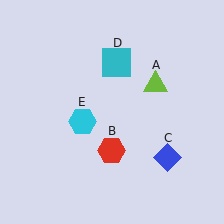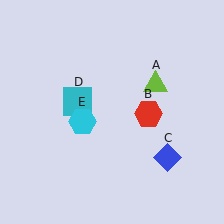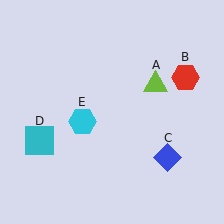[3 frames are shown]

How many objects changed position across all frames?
2 objects changed position: red hexagon (object B), cyan square (object D).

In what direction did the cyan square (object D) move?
The cyan square (object D) moved down and to the left.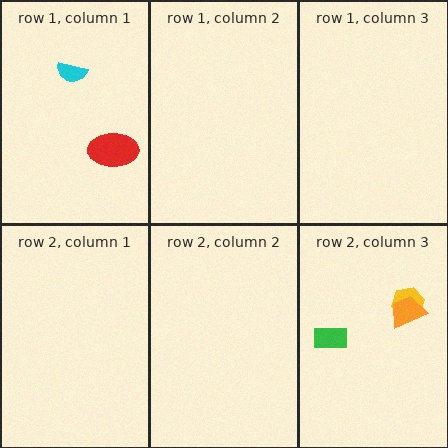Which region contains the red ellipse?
The row 1, column 1 region.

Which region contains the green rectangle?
The row 2, column 3 region.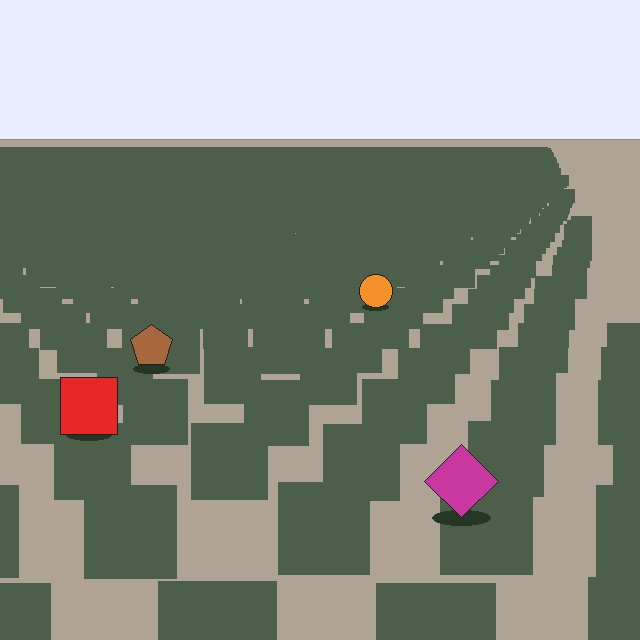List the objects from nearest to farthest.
From nearest to farthest: the magenta diamond, the red square, the brown pentagon, the orange circle.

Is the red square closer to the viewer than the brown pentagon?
Yes. The red square is closer — you can tell from the texture gradient: the ground texture is coarser near it.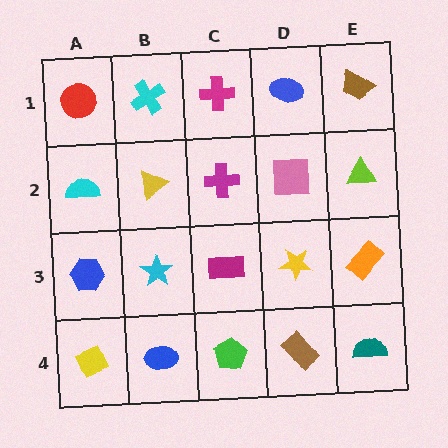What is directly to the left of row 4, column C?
A blue ellipse.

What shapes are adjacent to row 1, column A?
A cyan semicircle (row 2, column A), a cyan cross (row 1, column B).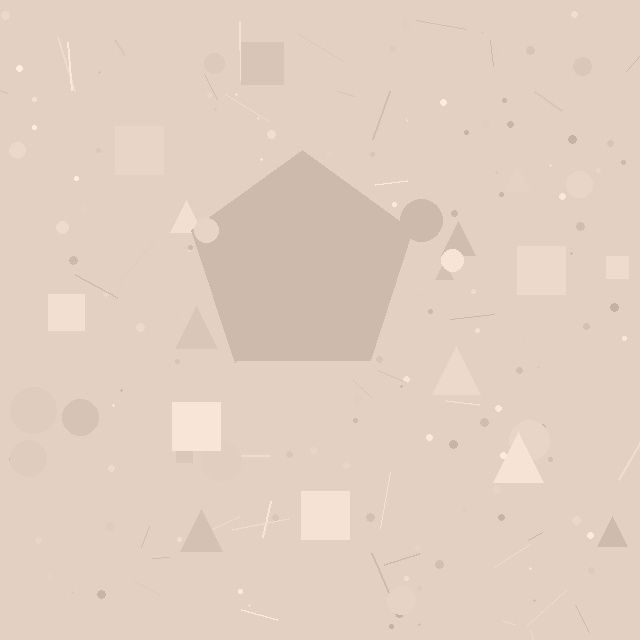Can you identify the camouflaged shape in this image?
The camouflaged shape is a pentagon.